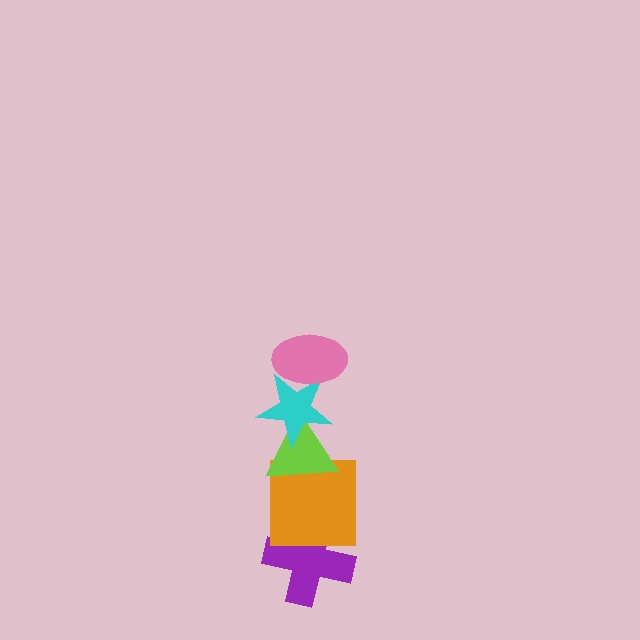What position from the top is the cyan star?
The cyan star is 2nd from the top.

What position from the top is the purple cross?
The purple cross is 5th from the top.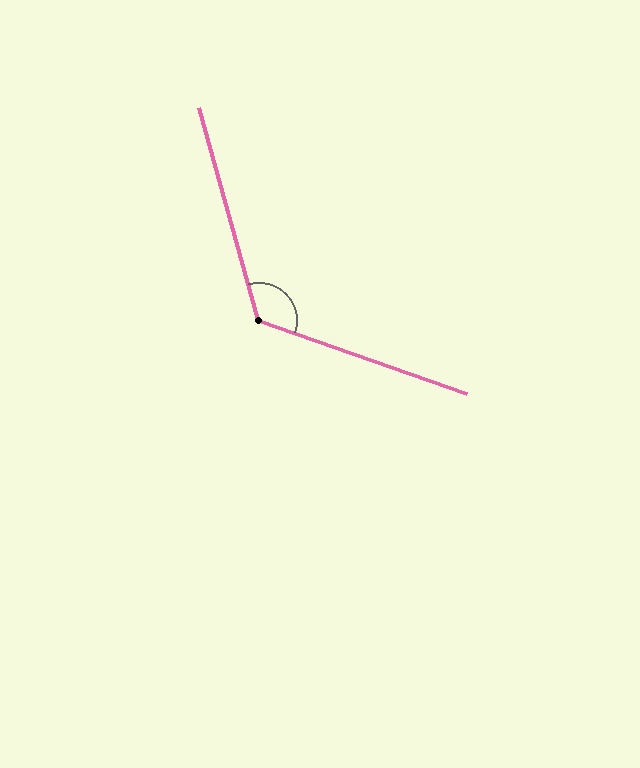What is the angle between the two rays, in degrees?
Approximately 125 degrees.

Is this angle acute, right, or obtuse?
It is obtuse.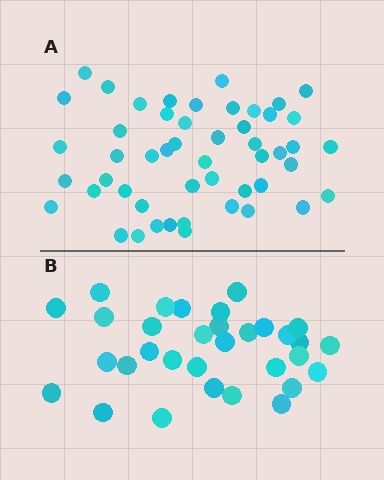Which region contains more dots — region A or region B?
Region A (the top region) has more dots.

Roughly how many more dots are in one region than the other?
Region A has approximately 20 more dots than region B.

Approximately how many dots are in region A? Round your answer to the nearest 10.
About 50 dots.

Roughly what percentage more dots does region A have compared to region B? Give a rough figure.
About 55% more.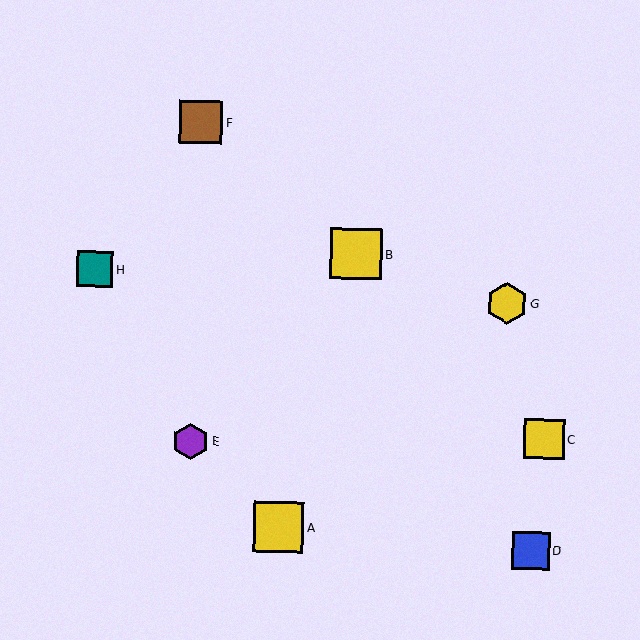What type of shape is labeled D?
Shape D is a blue square.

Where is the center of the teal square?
The center of the teal square is at (95, 269).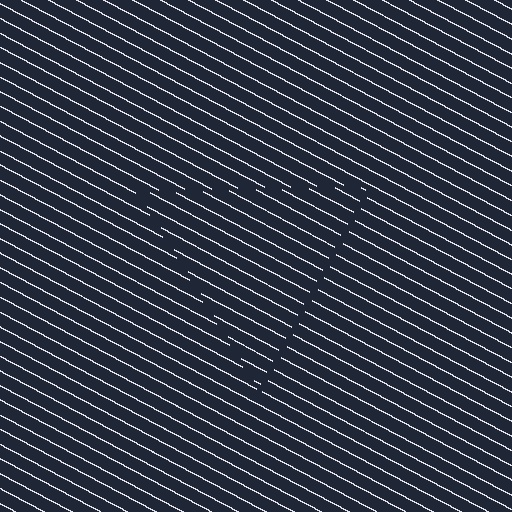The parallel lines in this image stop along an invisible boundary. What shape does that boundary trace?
An illusory triangle. The interior of the shape contains the same grating, shifted by half a period — the contour is defined by the phase discontinuity where line-ends from the inner and outer gratings abut.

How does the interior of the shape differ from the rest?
The interior of the shape contains the same grating, shifted by half a period — the contour is defined by the phase discontinuity where line-ends from the inner and outer gratings abut.